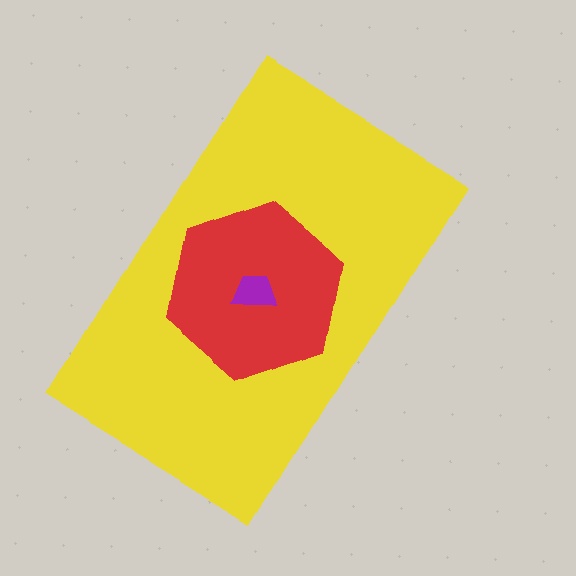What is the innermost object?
The purple trapezoid.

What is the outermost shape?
The yellow rectangle.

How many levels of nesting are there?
3.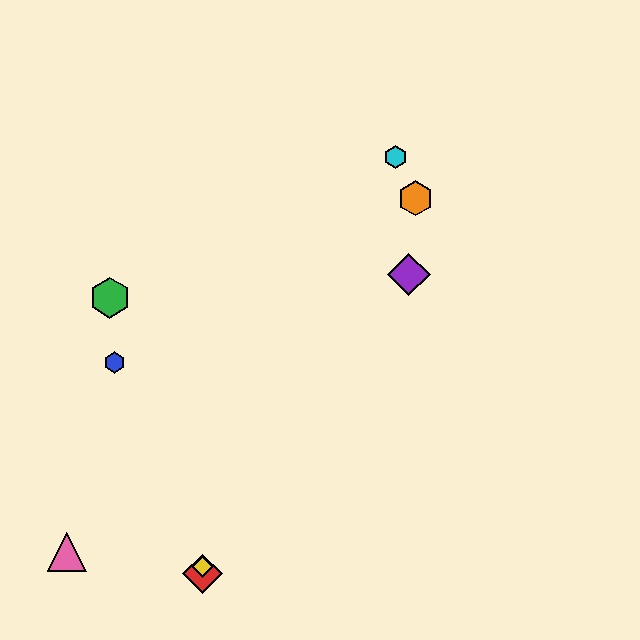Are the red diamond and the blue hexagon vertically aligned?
No, the red diamond is at x≈203 and the blue hexagon is at x≈114.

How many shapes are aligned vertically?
2 shapes (the red diamond, the yellow diamond) are aligned vertically.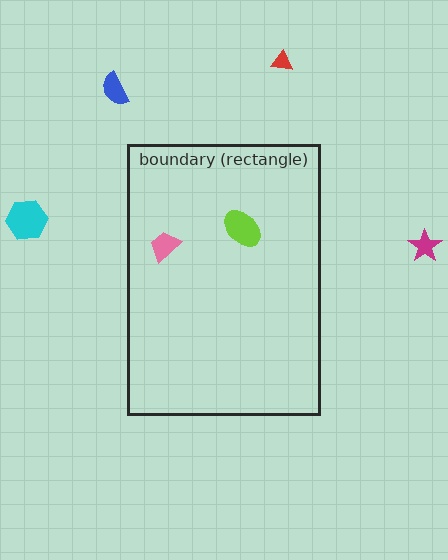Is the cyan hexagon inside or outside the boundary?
Outside.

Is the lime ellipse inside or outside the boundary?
Inside.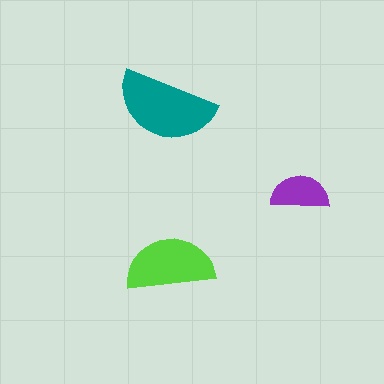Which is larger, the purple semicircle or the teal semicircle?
The teal one.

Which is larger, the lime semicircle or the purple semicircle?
The lime one.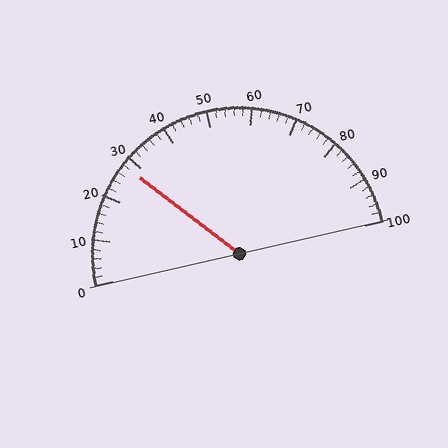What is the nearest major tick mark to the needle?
The nearest major tick mark is 30.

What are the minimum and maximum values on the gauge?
The gauge ranges from 0 to 100.